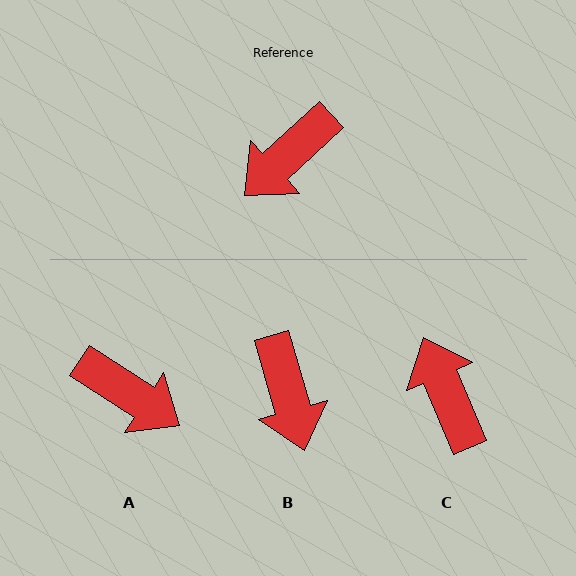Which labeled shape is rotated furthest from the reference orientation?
C, about 110 degrees away.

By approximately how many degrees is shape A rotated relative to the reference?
Approximately 104 degrees counter-clockwise.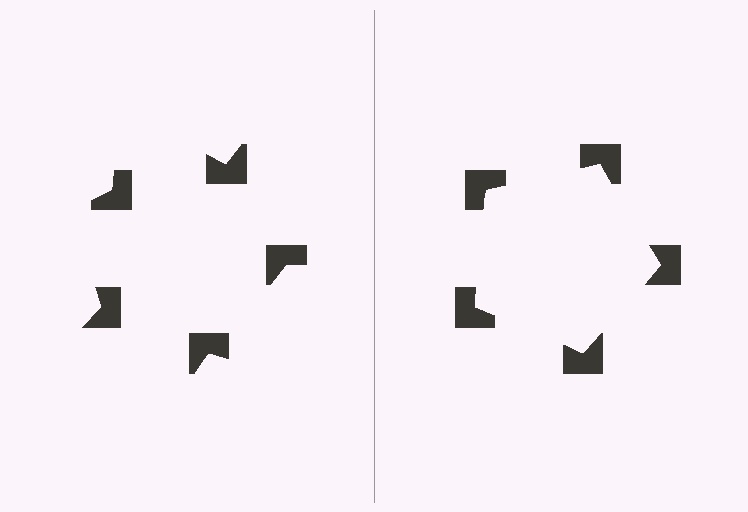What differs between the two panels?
The notched squares are positioned identically on both sides; only the wedge orientations differ. On the right they align to a pentagon; on the left they are misaligned.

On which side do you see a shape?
An illusory pentagon appears on the right side. On the left side the wedge cuts are rotated, so no coherent shape forms.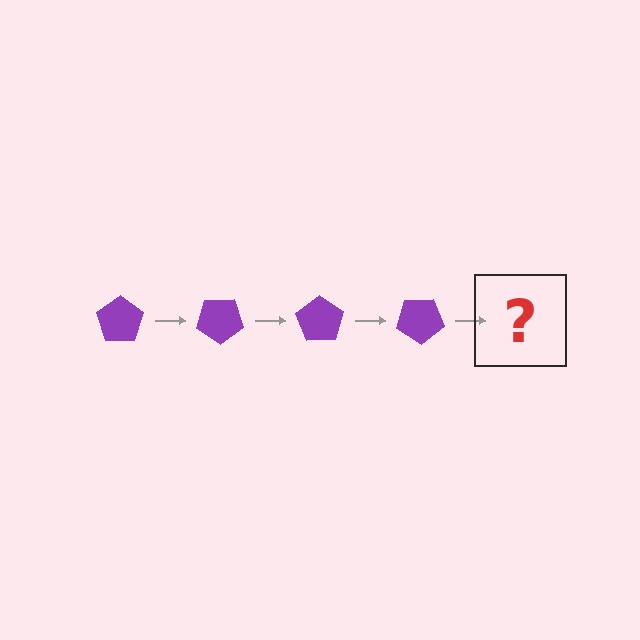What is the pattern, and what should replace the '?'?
The pattern is that the pentagon rotates 35 degrees each step. The '?' should be a purple pentagon rotated 140 degrees.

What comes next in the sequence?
The next element should be a purple pentagon rotated 140 degrees.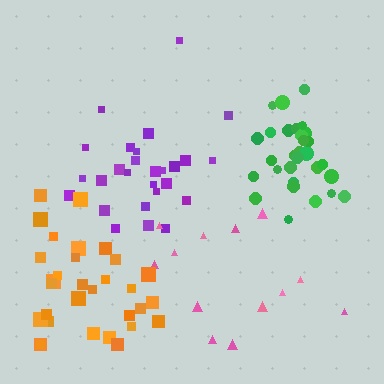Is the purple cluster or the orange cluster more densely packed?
Purple.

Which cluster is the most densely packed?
Green.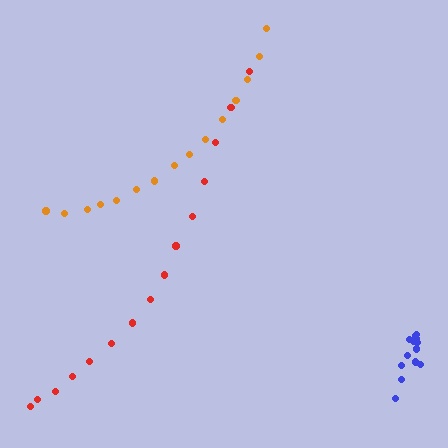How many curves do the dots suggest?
There are 3 distinct paths.